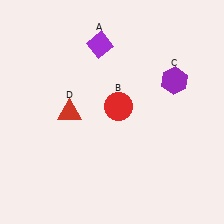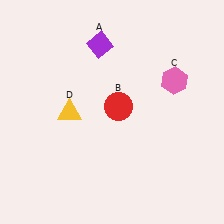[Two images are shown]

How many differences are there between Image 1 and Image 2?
There are 2 differences between the two images.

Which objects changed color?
C changed from purple to pink. D changed from red to yellow.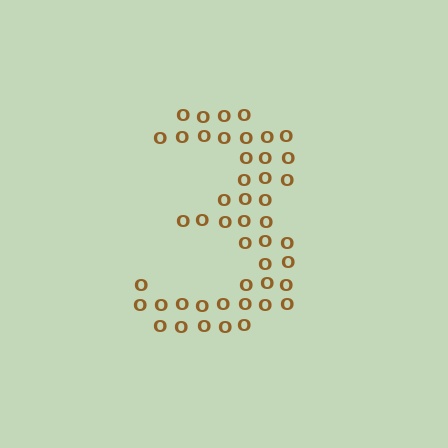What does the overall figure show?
The overall figure shows the digit 3.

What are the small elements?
The small elements are letter O's.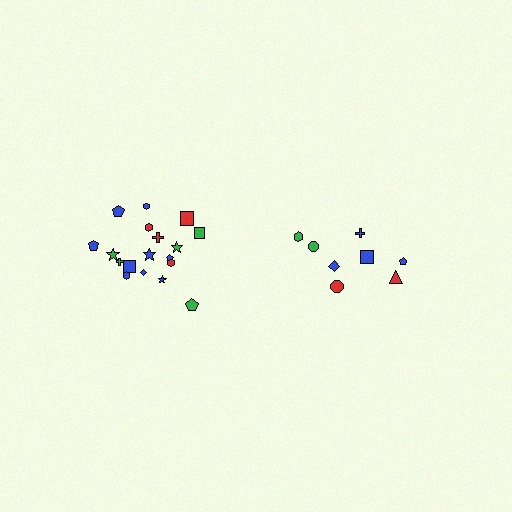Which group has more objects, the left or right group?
The left group.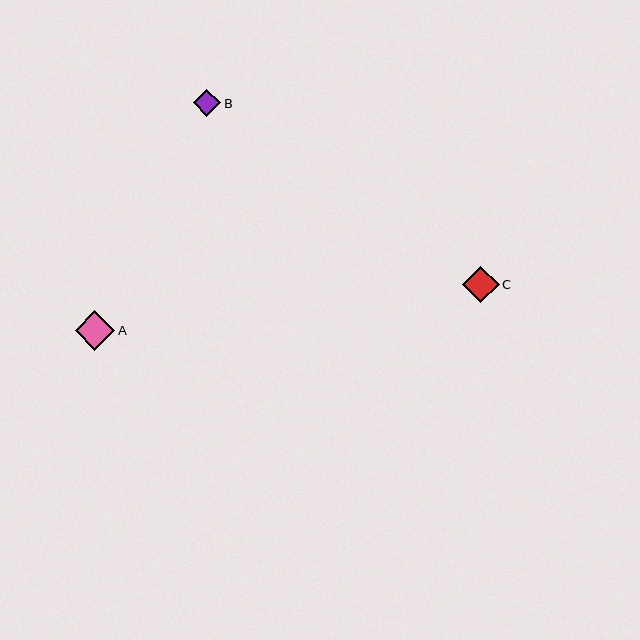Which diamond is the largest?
Diamond A is the largest with a size of approximately 39 pixels.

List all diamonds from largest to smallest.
From largest to smallest: A, C, B.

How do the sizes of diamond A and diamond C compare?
Diamond A and diamond C are approximately the same size.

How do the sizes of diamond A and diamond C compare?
Diamond A and diamond C are approximately the same size.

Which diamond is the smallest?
Diamond B is the smallest with a size of approximately 27 pixels.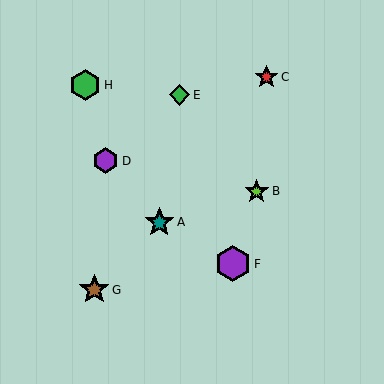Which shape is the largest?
The purple hexagon (labeled F) is the largest.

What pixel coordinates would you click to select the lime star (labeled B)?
Click at (257, 191) to select the lime star B.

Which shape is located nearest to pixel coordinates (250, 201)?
The lime star (labeled B) at (257, 191) is nearest to that location.